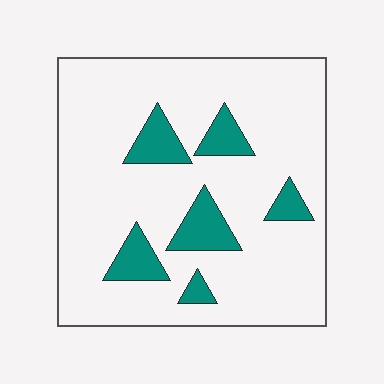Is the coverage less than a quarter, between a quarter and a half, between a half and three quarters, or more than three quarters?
Less than a quarter.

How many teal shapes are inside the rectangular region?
6.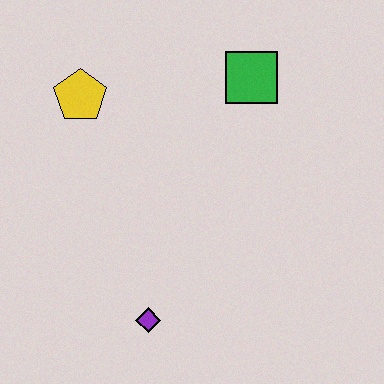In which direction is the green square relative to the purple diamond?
The green square is above the purple diamond.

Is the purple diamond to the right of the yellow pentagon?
Yes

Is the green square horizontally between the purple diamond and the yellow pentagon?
No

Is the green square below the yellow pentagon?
No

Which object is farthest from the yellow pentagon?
The purple diamond is farthest from the yellow pentagon.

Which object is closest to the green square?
The yellow pentagon is closest to the green square.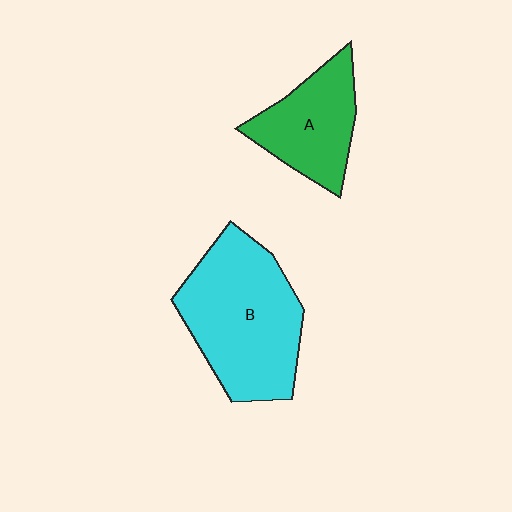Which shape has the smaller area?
Shape A (green).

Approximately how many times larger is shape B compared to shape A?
Approximately 1.7 times.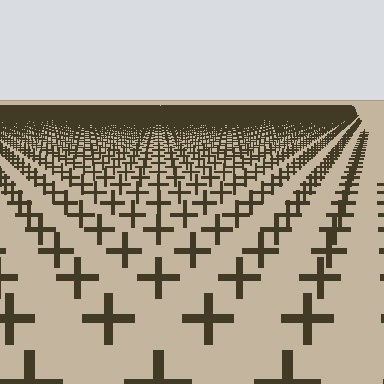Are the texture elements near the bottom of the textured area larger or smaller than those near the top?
Larger. Near the bottom, elements are closer to the viewer and appear at a bigger on-screen size.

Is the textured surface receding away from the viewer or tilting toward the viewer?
The surface is receding away from the viewer. Texture elements get smaller and denser toward the top.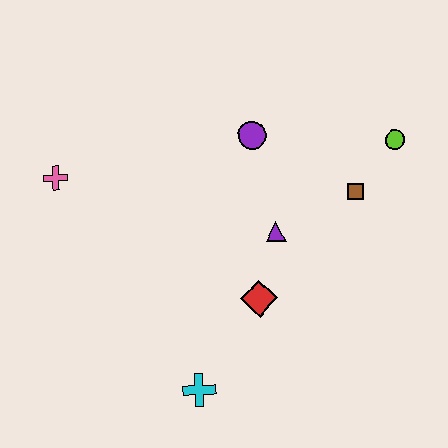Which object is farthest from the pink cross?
The lime circle is farthest from the pink cross.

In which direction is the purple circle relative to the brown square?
The purple circle is to the left of the brown square.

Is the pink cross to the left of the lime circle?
Yes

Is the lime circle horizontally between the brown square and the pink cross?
No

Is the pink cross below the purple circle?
Yes